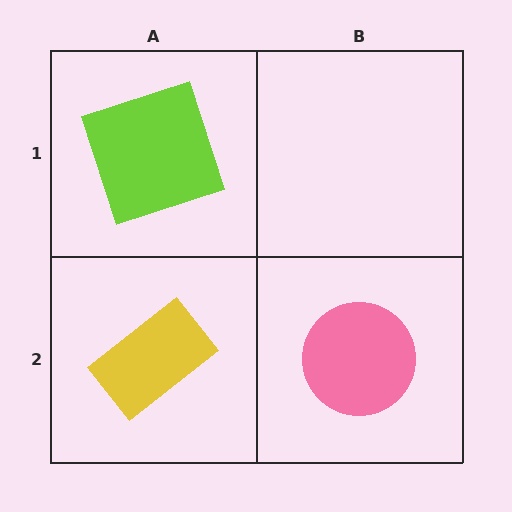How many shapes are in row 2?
2 shapes.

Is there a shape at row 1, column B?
No, that cell is empty.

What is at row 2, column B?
A pink circle.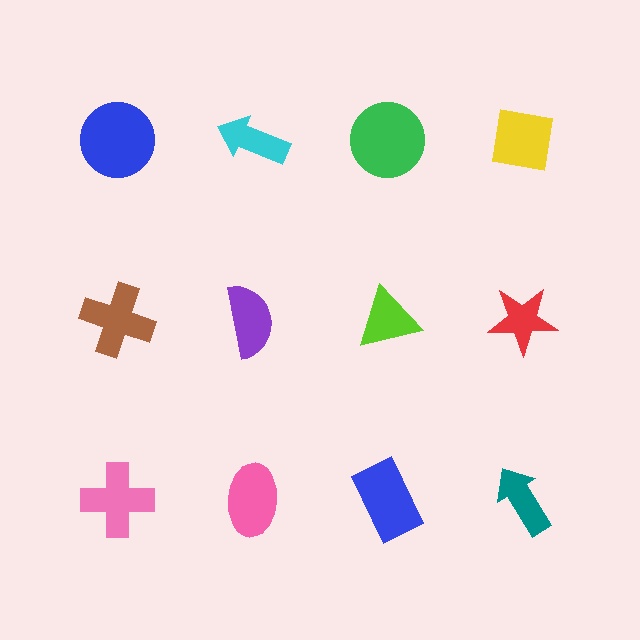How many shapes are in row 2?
4 shapes.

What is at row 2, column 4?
A red star.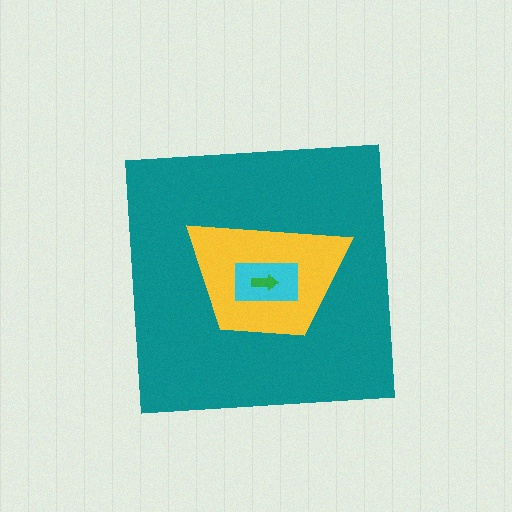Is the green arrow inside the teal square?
Yes.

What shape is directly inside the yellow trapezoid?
The cyan rectangle.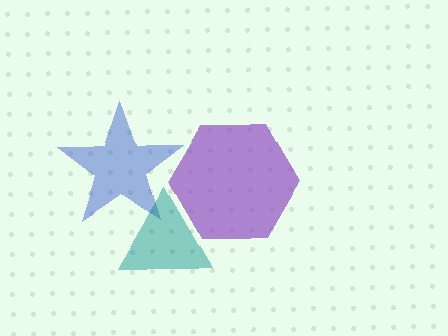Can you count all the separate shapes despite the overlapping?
Yes, there are 3 separate shapes.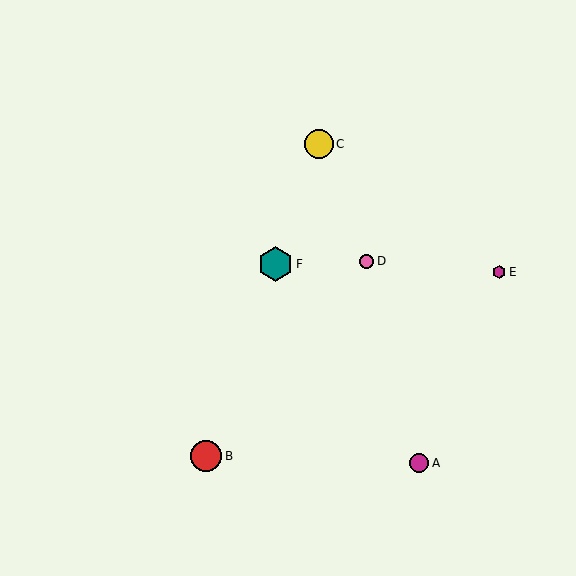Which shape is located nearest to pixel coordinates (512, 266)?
The magenta hexagon (labeled E) at (499, 272) is nearest to that location.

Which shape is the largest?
The teal hexagon (labeled F) is the largest.